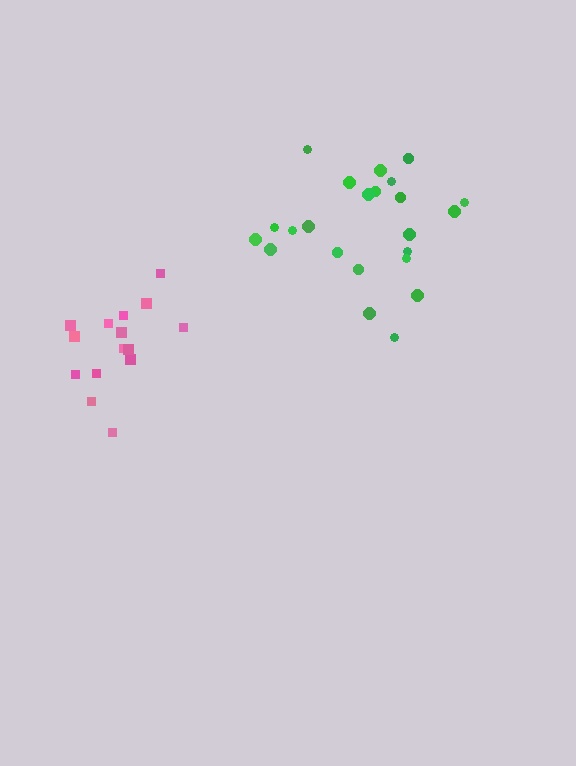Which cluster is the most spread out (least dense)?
Green.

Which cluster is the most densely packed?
Pink.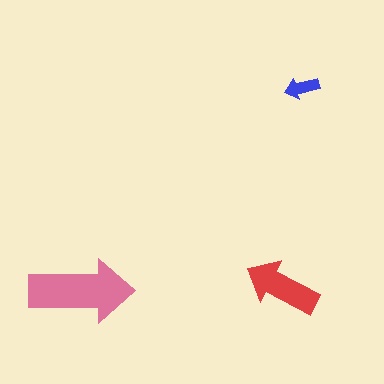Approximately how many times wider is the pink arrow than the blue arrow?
About 3 times wider.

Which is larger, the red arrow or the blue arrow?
The red one.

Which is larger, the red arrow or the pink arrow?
The pink one.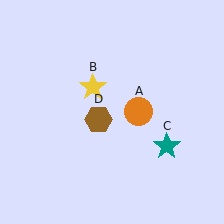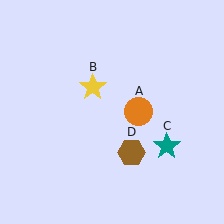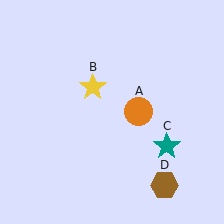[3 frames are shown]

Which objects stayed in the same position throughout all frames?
Orange circle (object A) and yellow star (object B) and teal star (object C) remained stationary.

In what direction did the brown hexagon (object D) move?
The brown hexagon (object D) moved down and to the right.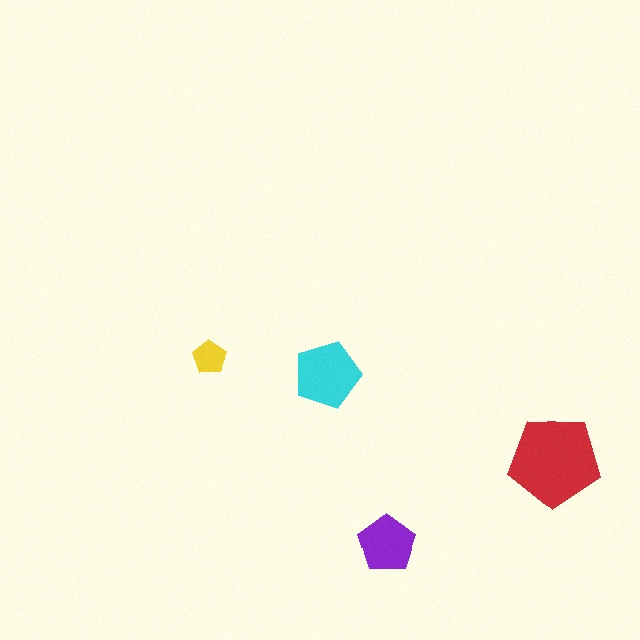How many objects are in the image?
There are 4 objects in the image.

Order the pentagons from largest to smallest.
the red one, the cyan one, the purple one, the yellow one.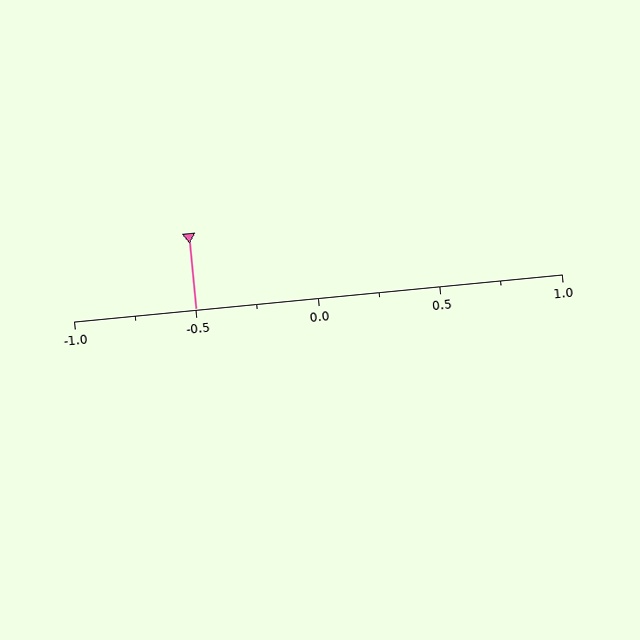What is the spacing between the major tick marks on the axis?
The major ticks are spaced 0.5 apart.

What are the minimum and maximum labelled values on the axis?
The axis runs from -1.0 to 1.0.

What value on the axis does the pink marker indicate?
The marker indicates approximately -0.5.